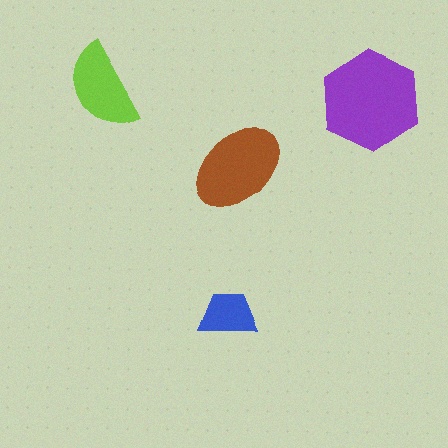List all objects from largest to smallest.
The purple hexagon, the brown ellipse, the lime semicircle, the blue trapezoid.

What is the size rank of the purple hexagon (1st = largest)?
1st.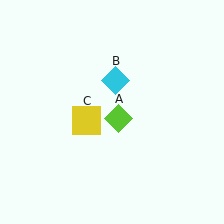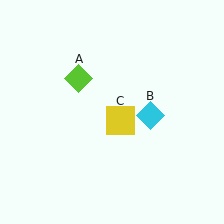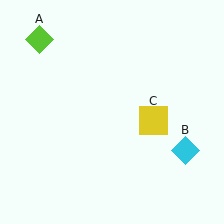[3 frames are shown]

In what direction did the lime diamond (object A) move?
The lime diamond (object A) moved up and to the left.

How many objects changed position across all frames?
3 objects changed position: lime diamond (object A), cyan diamond (object B), yellow square (object C).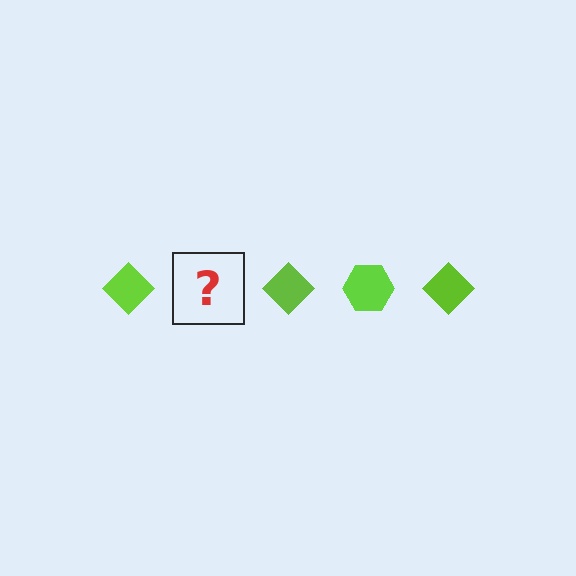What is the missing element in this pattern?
The missing element is a lime hexagon.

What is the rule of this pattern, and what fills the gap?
The rule is that the pattern cycles through diamond, hexagon shapes in lime. The gap should be filled with a lime hexagon.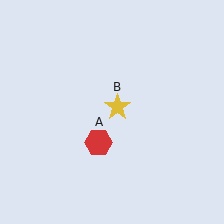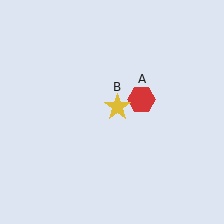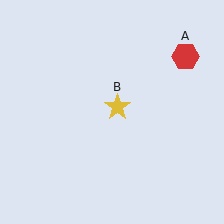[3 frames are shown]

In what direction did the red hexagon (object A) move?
The red hexagon (object A) moved up and to the right.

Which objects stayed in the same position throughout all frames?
Yellow star (object B) remained stationary.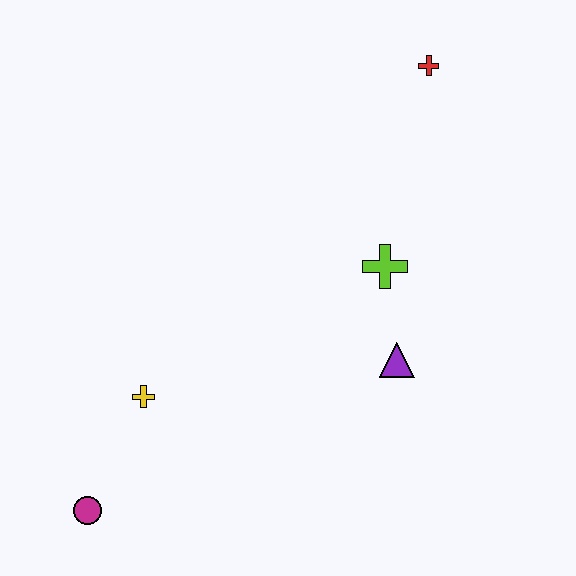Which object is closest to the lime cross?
The purple triangle is closest to the lime cross.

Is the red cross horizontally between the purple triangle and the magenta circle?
No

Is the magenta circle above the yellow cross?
No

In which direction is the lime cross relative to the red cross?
The lime cross is below the red cross.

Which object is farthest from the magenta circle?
The red cross is farthest from the magenta circle.